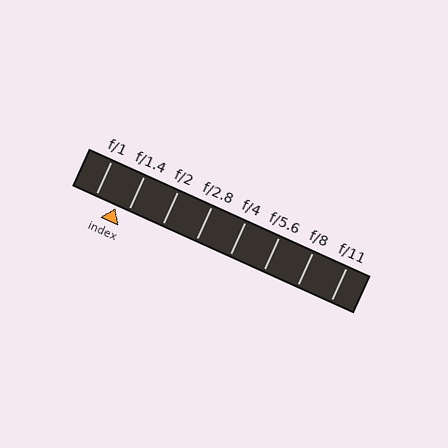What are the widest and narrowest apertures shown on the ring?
The widest aperture shown is f/1 and the narrowest is f/11.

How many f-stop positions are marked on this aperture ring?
There are 8 f-stop positions marked.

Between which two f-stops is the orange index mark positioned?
The index mark is between f/1 and f/1.4.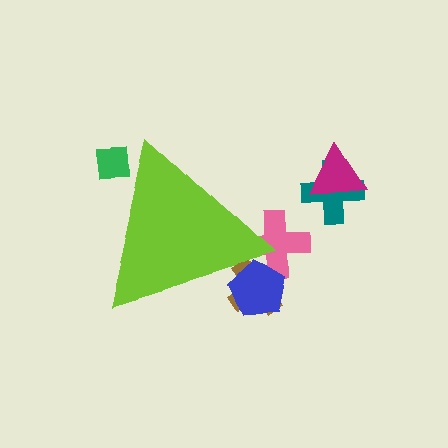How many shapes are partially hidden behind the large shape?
4 shapes are partially hidden.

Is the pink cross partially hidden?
Yes, the pink cross is partially hidden behind the lime triangle.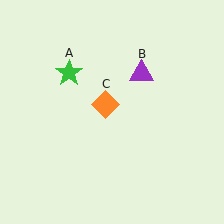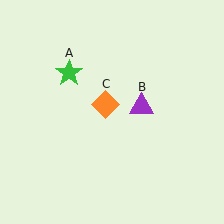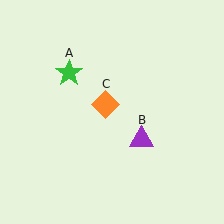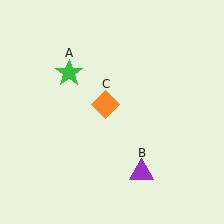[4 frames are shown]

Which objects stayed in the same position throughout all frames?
Green star (object A) and orange diamond (object C) remained stationary.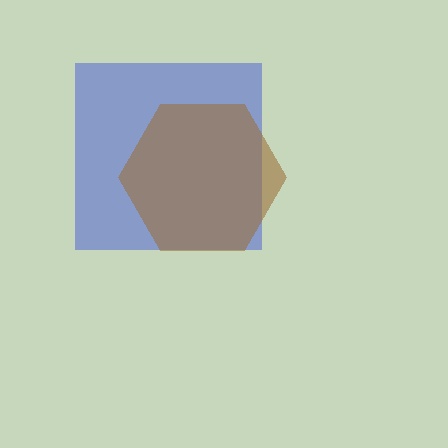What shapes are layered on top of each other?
The layered shapes are: a blue square, a brown hexagon.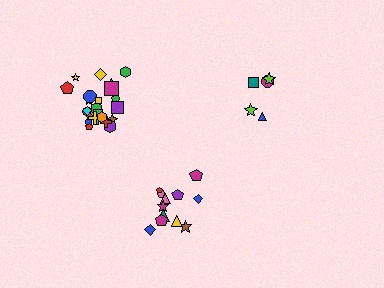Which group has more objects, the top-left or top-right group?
The top-left group.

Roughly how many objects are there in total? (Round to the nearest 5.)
Roughly 40 objects in total.